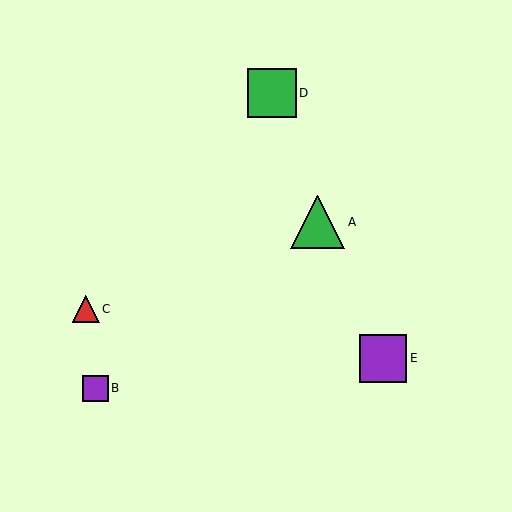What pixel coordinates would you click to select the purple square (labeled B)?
Click at (95, 388) to select the purple square B.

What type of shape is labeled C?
Shape C is a red triangle.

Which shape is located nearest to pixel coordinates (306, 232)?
The green triangle (labeled A) at (318, 222) is nearest to that location.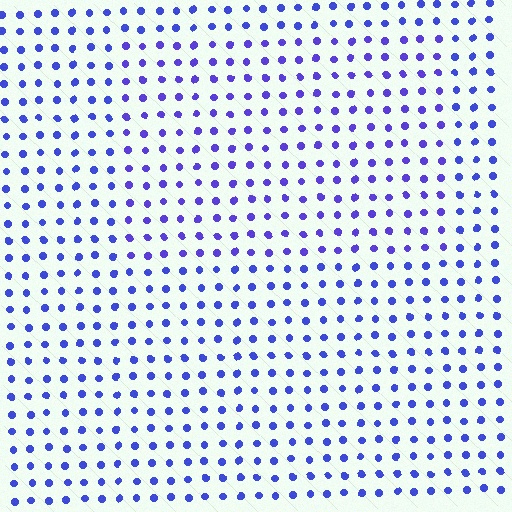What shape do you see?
I see a rectangle.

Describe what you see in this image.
The image is filled with small blue elements in a uniform arrangement. A rectangle-shaped region is visible where the elements are tinted to a slightly different hue, forming a subtle color boundary.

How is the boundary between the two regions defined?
The boundary is defined purely by a slight shift in hue (about 17 degrees). Spacing, size, and orientation are identical on both sides.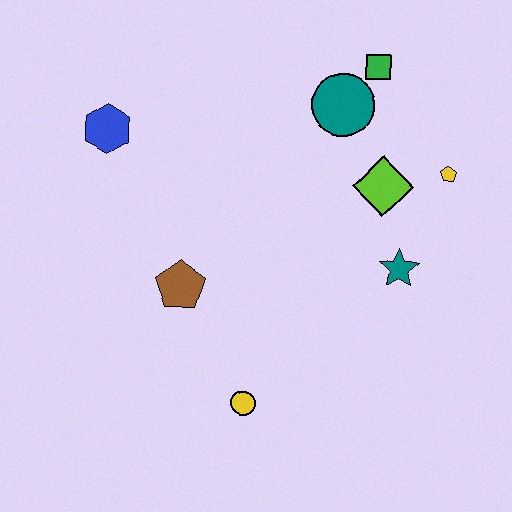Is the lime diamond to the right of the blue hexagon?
Yes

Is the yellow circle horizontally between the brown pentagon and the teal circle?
Yes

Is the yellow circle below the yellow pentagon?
Yes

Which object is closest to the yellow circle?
The brown pentagon is closest to the yellow circle.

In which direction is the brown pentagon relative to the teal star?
The brown pentagon is to the left of the teal star.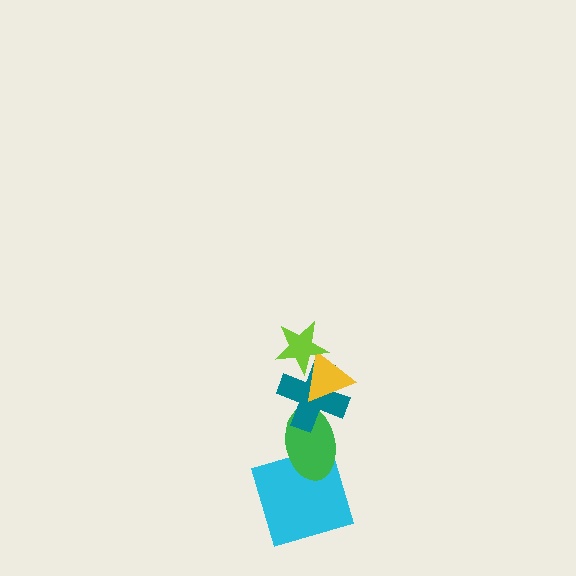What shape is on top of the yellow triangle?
The lime star is on top of the yellow triangle.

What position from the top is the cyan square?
The cyan square is 5th from the top.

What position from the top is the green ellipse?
The green ellipse is 4th from the top.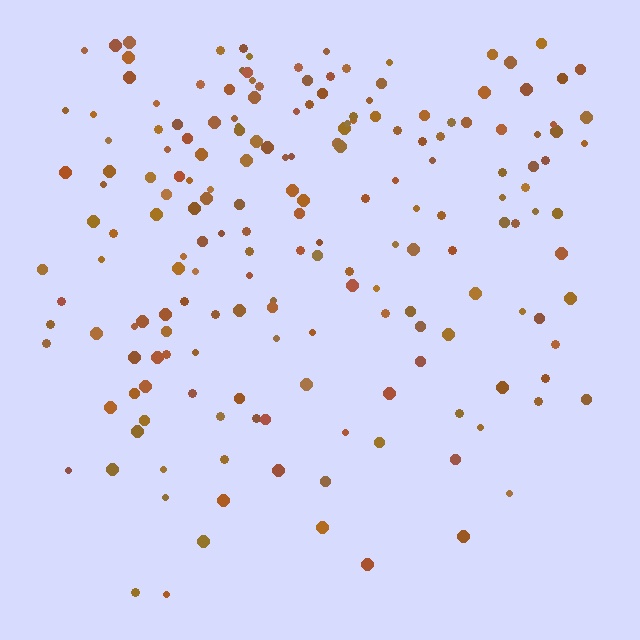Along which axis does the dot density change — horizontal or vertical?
Vertical.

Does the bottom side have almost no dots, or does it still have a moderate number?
Still a moderate number, just noticeably fewer than the top.